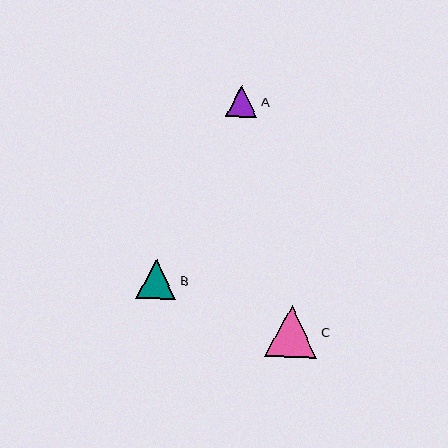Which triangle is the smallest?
Triangle A is the smallest with a size of approximately 31 pixels.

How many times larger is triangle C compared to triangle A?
Triangle C is approximately 1.7 times the size of triangle A.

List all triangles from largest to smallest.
From largest to smallest: C, B, A.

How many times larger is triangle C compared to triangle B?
Triangle C is approximately 1.3 times the size of triangle B.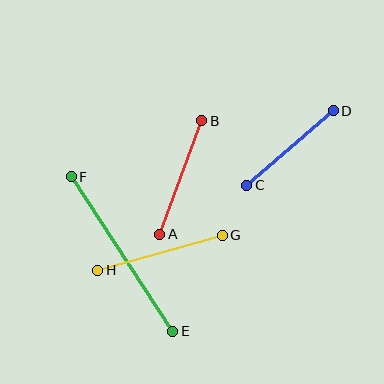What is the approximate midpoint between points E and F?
The midpoint is at approximately (122, 254) pixels.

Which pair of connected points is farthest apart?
Points E and F are farthest apart.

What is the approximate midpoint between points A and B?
The midpoint is at approximately (181, 178) pixels.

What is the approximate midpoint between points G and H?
The midpoint is at approximately (160, 253) pixels.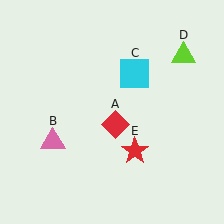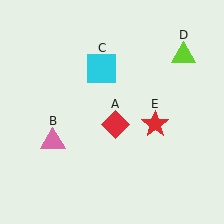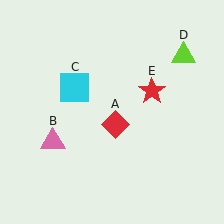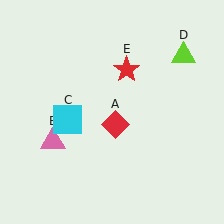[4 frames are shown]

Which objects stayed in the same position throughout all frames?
Red diamond (object A) and pink triangle (object B) and lime triangle (object D) remained stationary.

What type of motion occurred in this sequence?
The cyan square (object C), red star (object E) rotated counterclockwise around the center of the scene.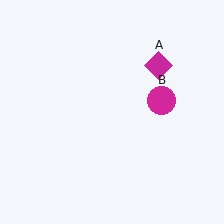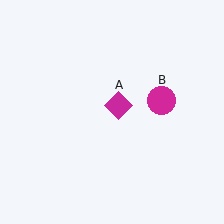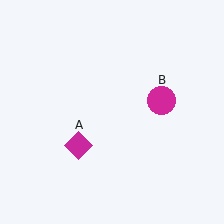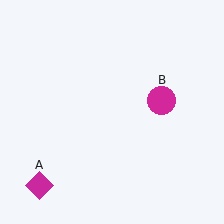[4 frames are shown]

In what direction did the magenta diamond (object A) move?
The magenta diamond (object A) moved down and to the left.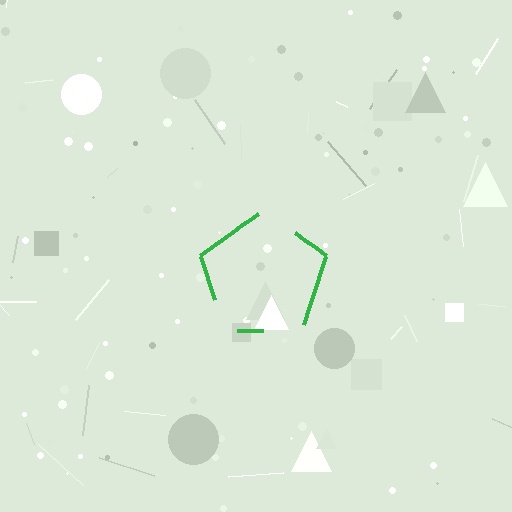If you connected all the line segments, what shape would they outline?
They would outline a pentagon.